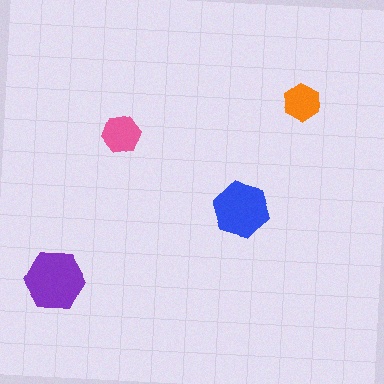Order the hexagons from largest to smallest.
the purple one, the blue one, the pink one, the orange one.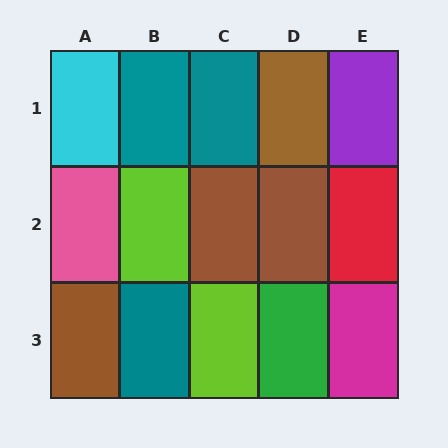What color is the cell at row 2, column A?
Pink.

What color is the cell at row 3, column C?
Lime.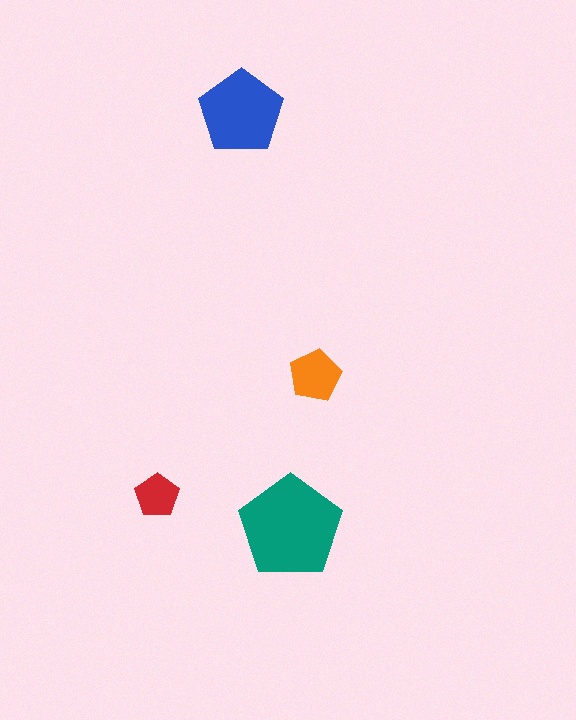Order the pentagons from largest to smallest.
the teal one, the blue one, the orange one, the red one.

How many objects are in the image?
There are 4 objects in the image.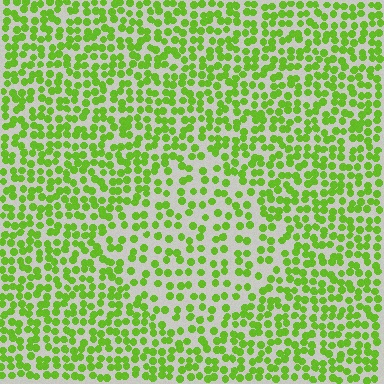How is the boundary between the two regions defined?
The boundary is defined by a change in element density (approximately 1.7x ratio). All elements are the same color, size, and shape.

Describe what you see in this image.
The image contains small lime elements arranged at two different densities. A diamond-shaped region is visible where the elements are less densely packed than the surrounding area.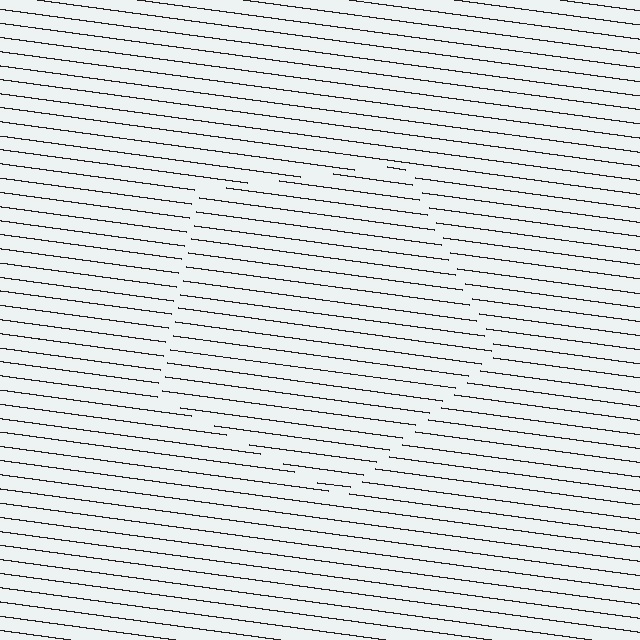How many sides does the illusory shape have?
5 sides — the line-ends trace a pentagon.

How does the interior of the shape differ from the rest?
The interior of the shape contains the same grating, shifted by half a period — the contour is defined by the phase discontinuity where line-ends from the inner and outer gratings abut.